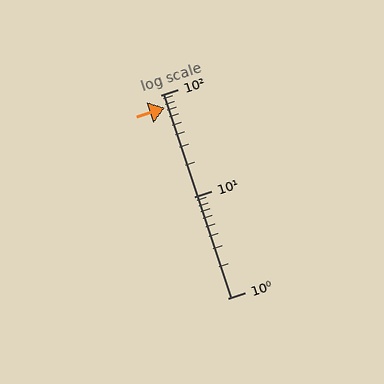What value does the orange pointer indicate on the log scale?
The pointer indicates approximately 75.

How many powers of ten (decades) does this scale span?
The scale spans 2 decades, from 1 to 100.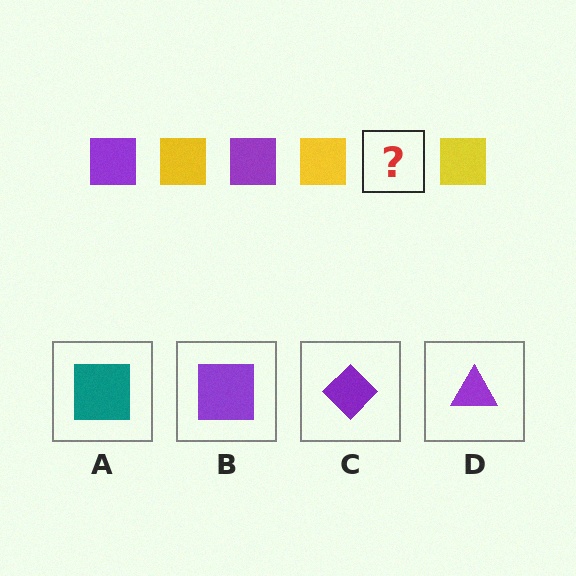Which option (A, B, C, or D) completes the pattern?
B.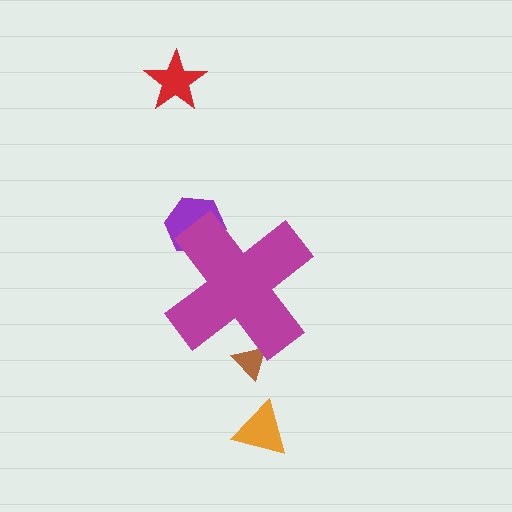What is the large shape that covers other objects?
A magenta cross.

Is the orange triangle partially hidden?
No, the orange triangle is fully visible.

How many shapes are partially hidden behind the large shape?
2 shapes are partially hidden.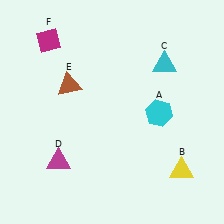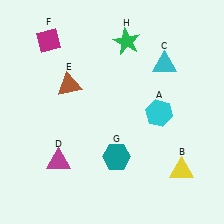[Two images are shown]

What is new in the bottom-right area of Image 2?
A teal hexagon (G) was added in the bottom-right area of Image 2.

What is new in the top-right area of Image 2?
A green star (H) was added in the top-right area of Image 2.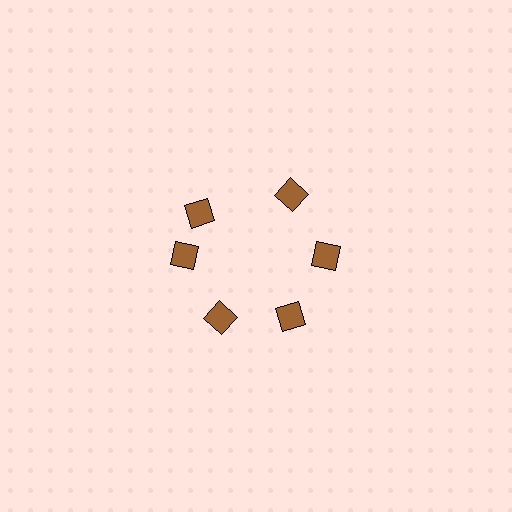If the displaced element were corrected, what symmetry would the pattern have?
It would have 6-fold rotational symmetry — the pattern would map onto itself every 60 degrees.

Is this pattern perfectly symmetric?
No. The 6 brown diamonds are arranged in a ring, but one element near the 11 o'clock position is rotated out of alignment along the ring, breaking the 6-fold rotational symmetry.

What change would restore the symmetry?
The symmetry would be restored by rotating it back into even spacing with its neighbors so that all 6 diamonds sit at equal angles and equal distance from the center.